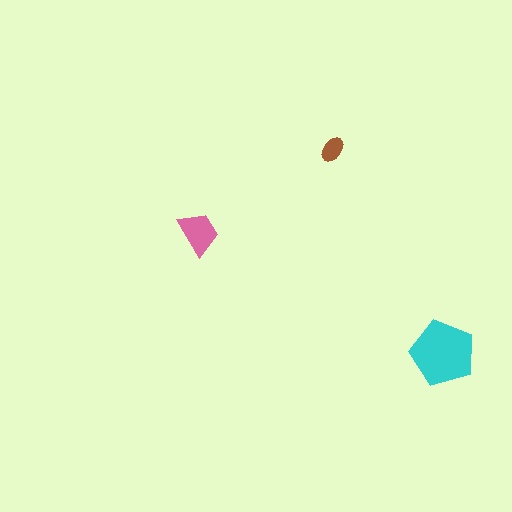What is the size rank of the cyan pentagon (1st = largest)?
1st.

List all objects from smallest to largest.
The brown ellipse, the pink trapezoid, the cyan pentagon.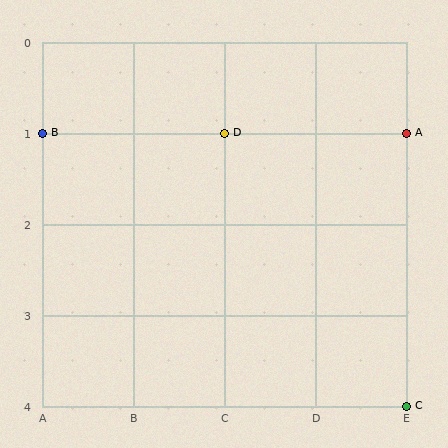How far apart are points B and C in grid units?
Points B and C are 4 columns and 3 rows apart (about 5.0 grid units diagonally).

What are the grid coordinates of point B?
Point B is at grid coordinates (A, 1).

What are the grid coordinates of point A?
Point A is at grid coordinates (E, 1).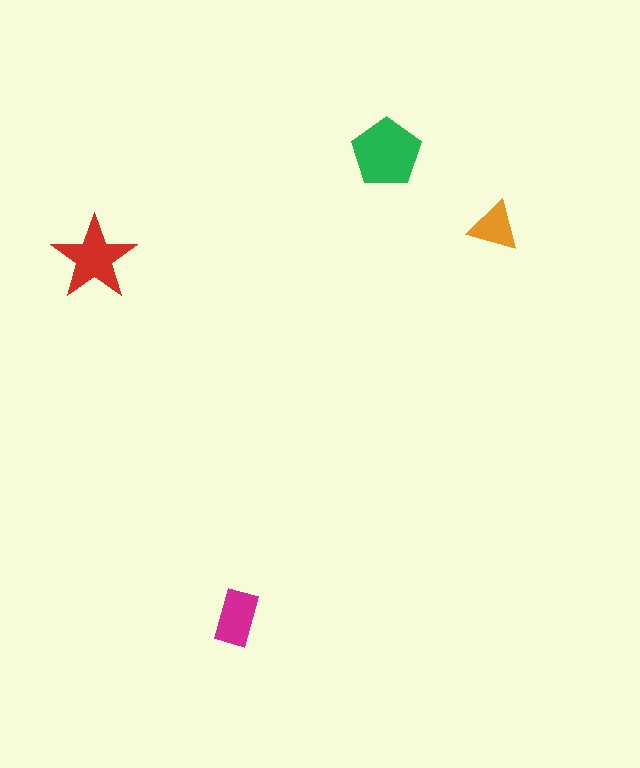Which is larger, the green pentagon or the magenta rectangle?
The green pentagon.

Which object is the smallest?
The orange triangle.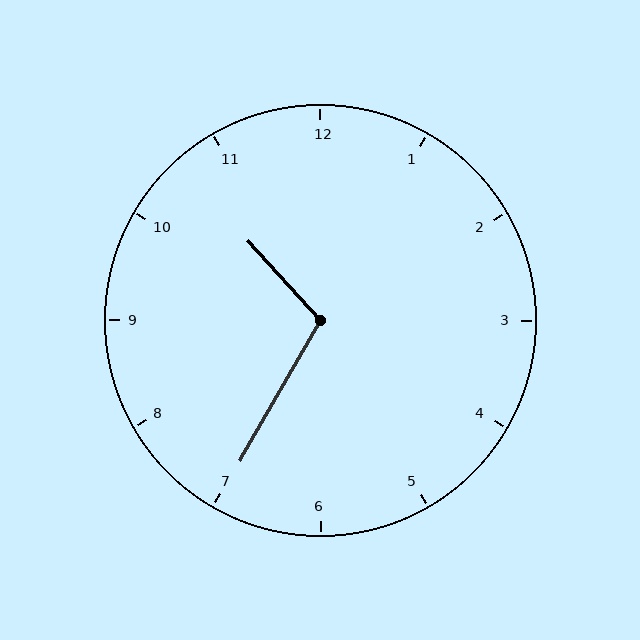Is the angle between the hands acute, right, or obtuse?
It is obtuse.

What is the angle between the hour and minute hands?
Approximately 108 degrees.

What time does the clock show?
10:35.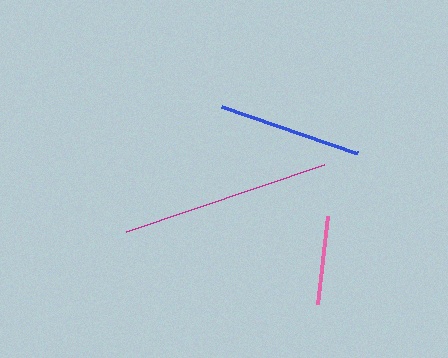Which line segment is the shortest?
The pink line is the shortest at approximately 89 pixels.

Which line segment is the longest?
The magenta line is the longest at approximately 210 pixels.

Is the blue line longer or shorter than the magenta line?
The magenta line is longer than the blue line.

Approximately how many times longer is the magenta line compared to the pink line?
The magenta line is approximately 2.4 times the length of the pink line.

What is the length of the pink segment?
The pink segment is approximately 89 pixels long.